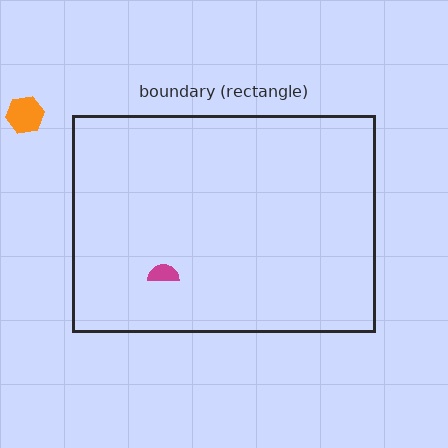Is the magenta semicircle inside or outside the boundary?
Inside.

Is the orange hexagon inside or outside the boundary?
Outside.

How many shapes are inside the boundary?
1 inside, 1 outside.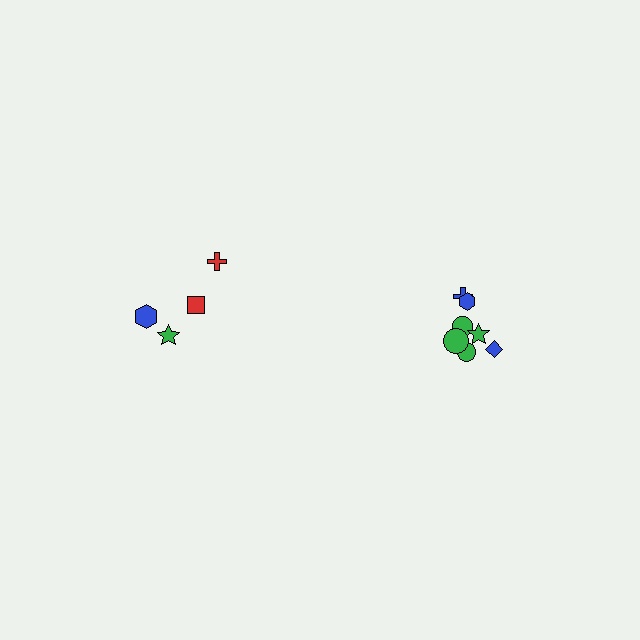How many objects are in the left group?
There are 4 objects.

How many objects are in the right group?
There are 7 objects.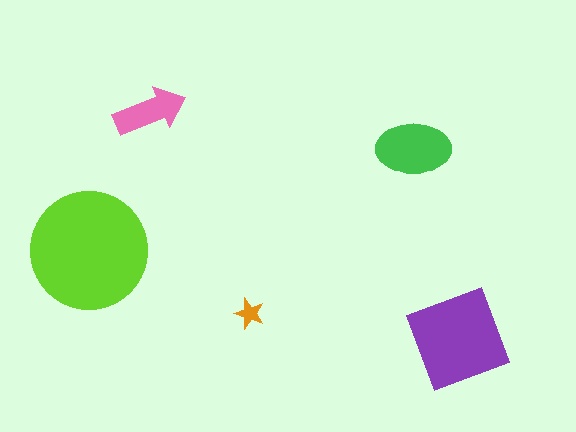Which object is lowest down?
The purple square is bottommost.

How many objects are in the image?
There are 5 objects in the image.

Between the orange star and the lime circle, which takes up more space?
The lime circle.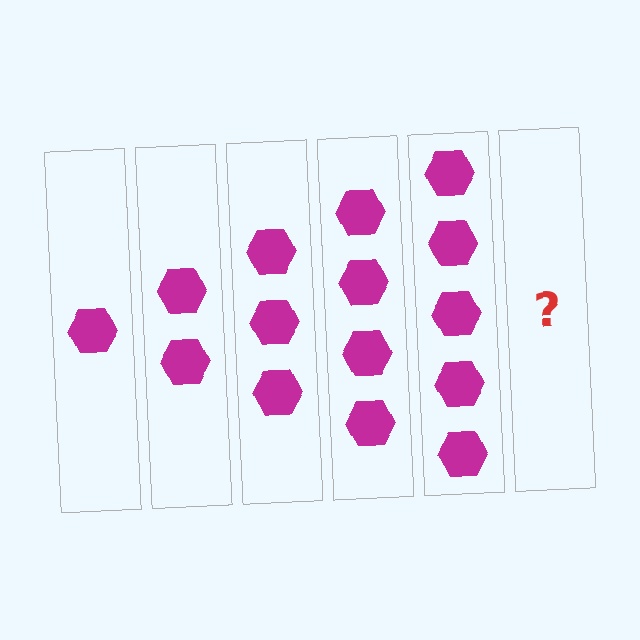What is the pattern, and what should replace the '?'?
The pattern is that each step adds one more hexagon. The '?' should be 6 hexagons.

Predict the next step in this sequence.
The next step is 6 hexagons.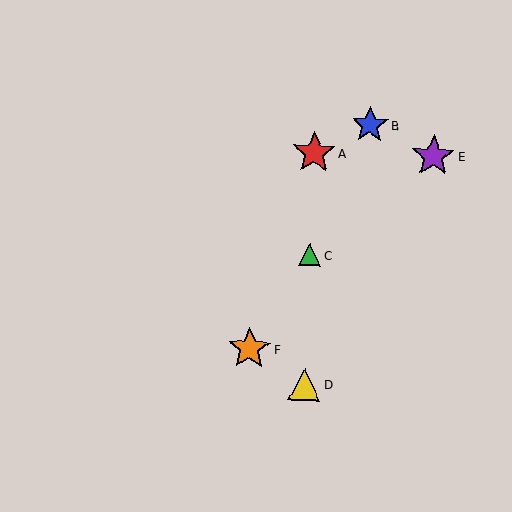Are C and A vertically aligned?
Yes, both are at x≈310.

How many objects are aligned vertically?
3 objects (A, C, D) are aligned vertically.